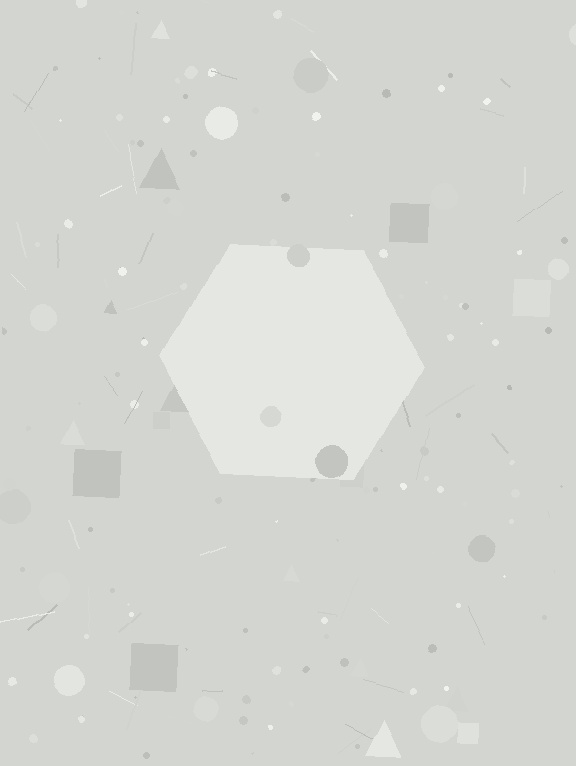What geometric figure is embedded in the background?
A hexagon is embedded in the background.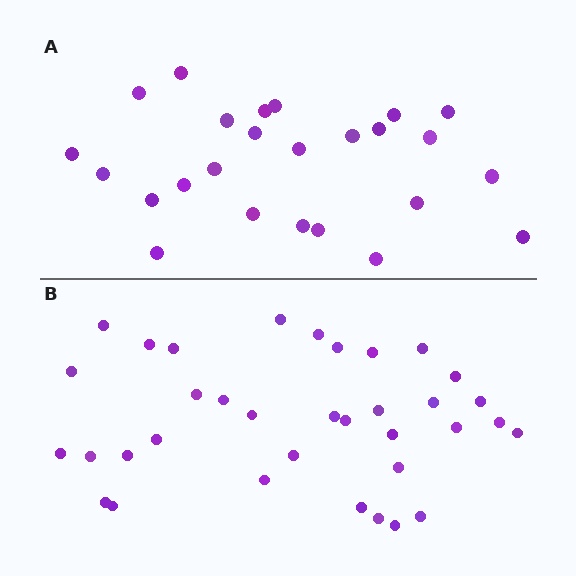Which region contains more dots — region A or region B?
Region B (the bottom region) has more dots.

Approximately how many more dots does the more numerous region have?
Region B has roughly 10 or so more dots than region A.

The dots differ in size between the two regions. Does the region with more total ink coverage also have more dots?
No. Region A has more total ink coverage because its dots are larger, but region B actually contains more individual dots. Total area can be misleading — the number of items is what matters here.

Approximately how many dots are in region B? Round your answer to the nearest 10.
About 40 dots. (The exact count is 35, which rounds to 40.)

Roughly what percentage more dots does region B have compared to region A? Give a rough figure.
About 40% more.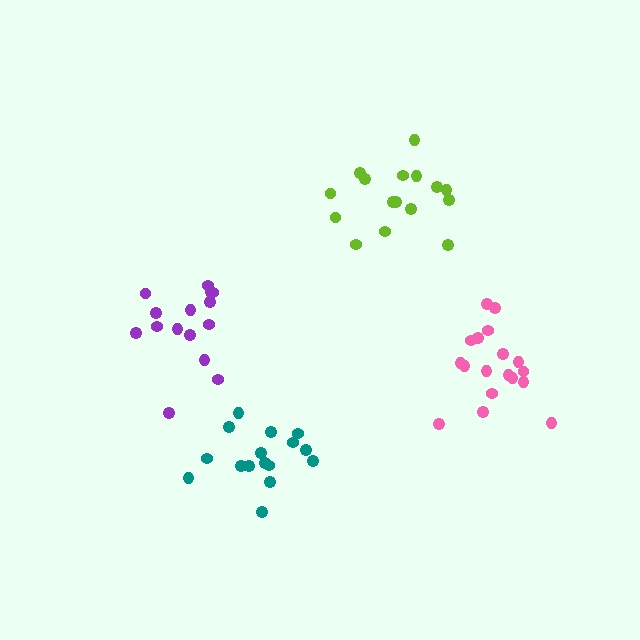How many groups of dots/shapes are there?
There are 4 groups.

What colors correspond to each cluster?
The clusters are colored: lime, teal, purple, pink.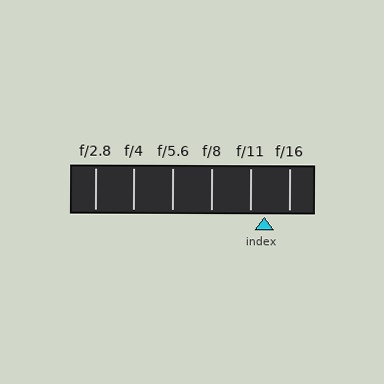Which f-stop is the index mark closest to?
The index mark is closest to f/11.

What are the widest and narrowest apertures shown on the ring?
The widest aperture shown is f/2.8 and the narrowest is f/16.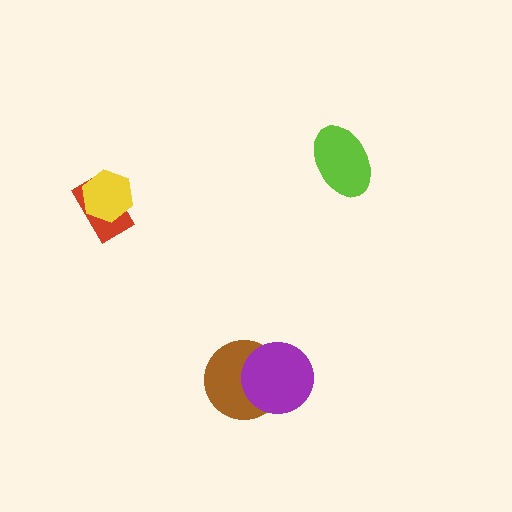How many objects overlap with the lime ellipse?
0 objects overlap with the lime ellipse.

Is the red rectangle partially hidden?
Yes, it is partially covered by another shape.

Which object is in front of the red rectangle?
The yellow hexagon is in front of the red rectangle.